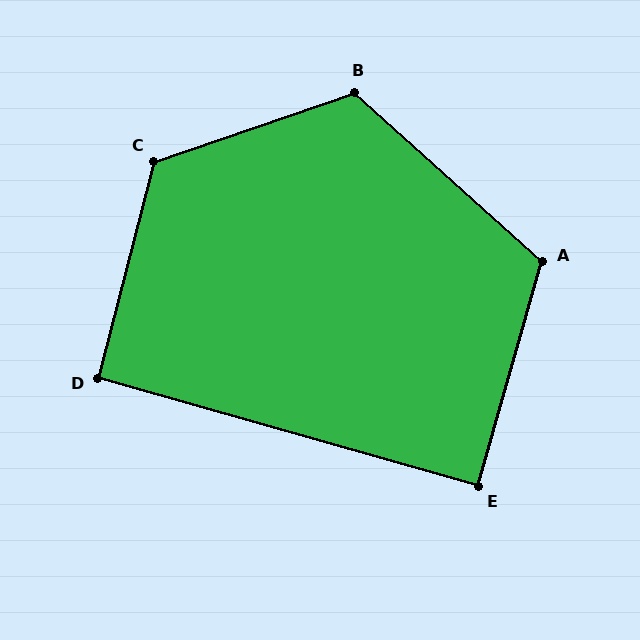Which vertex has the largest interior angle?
C, at approximately 123 degrees.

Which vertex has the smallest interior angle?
E, at approximately 90 degrees.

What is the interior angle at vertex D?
Approximately 91 degrees (approximately right).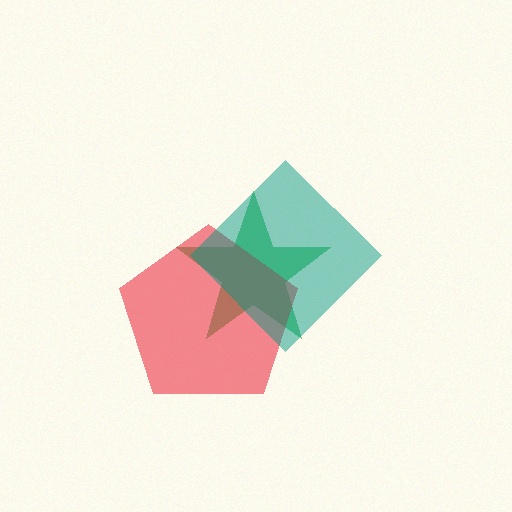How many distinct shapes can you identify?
There are 3 distinct shapes: a green star, a red pentagon, a teal diamond.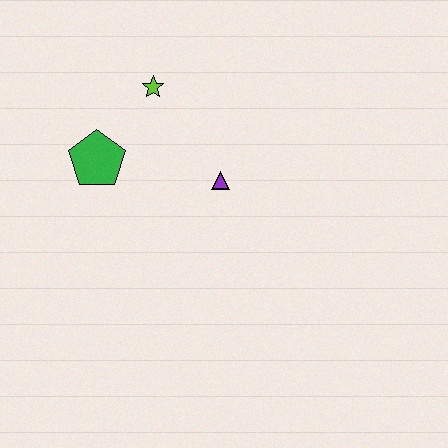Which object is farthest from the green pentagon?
The purple triangle is farthest from the green pentagon.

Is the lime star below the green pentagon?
No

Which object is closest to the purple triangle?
The lime star is closest to the purple triangle.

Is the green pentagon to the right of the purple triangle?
No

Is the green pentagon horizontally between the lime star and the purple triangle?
No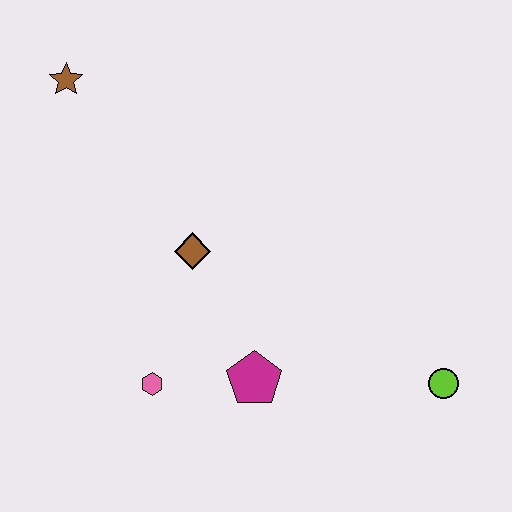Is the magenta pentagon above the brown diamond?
No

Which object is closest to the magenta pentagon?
The pink hexagon is closest to the magenta pentagon.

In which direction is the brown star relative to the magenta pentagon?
The brown star is above the magenta pentagon.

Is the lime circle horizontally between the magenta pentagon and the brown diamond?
No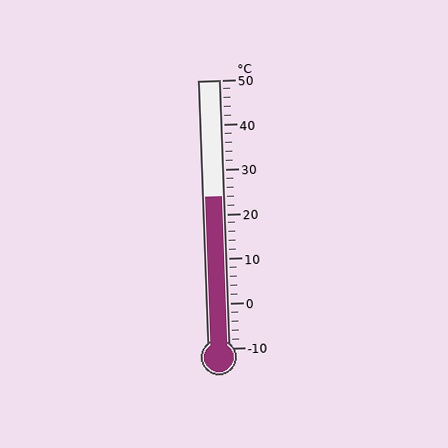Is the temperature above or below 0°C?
The temperature is above 0°C.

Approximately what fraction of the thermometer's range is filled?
The thermometer is filled to approximately 55% of its range.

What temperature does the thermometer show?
The thermometer shows approximately 24°C.